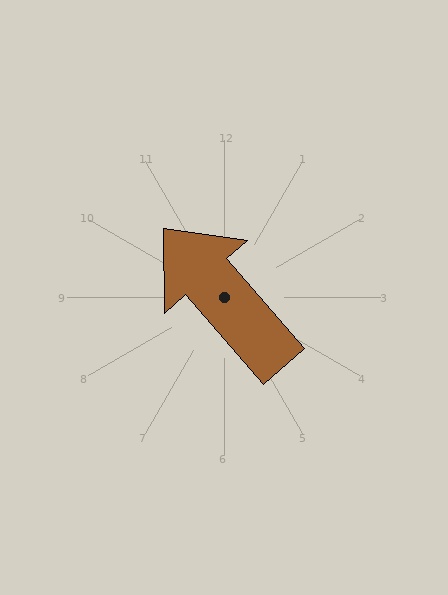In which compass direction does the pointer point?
Northwest.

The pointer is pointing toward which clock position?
Roughly 11 o'clock.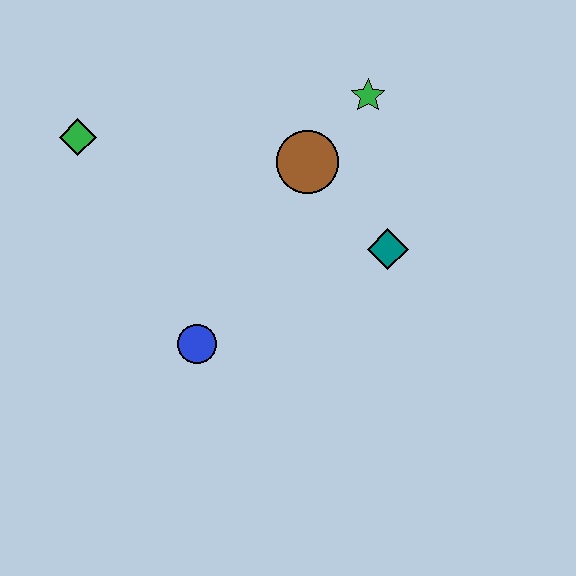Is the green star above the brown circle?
Yes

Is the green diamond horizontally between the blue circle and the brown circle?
No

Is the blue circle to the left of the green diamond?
No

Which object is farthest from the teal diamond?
The green diamond is farthest from the teal diamond.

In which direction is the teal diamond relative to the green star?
The teal diamond is below the green star.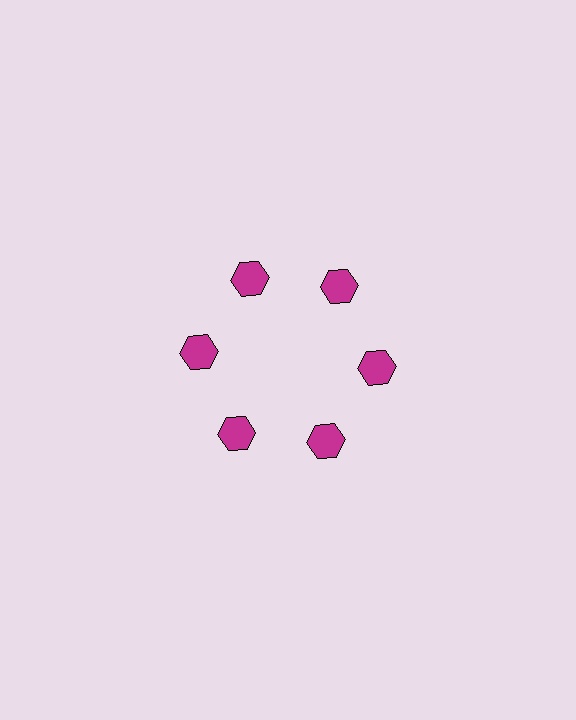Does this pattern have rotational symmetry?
Yes, this pattern has 6-fold rotational symmetry. It looks the same after rotating 60 degrees around the center.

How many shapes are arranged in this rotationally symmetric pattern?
There are 6 shapes, arranged in 6 groups of 1.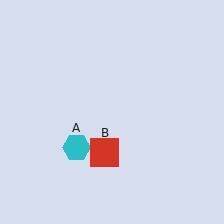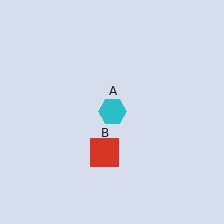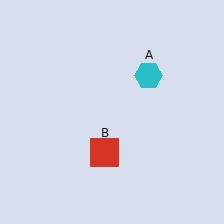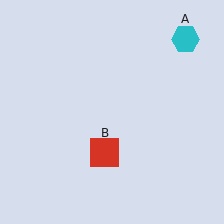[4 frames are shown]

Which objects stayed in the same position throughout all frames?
Red square (object B) remained stationary.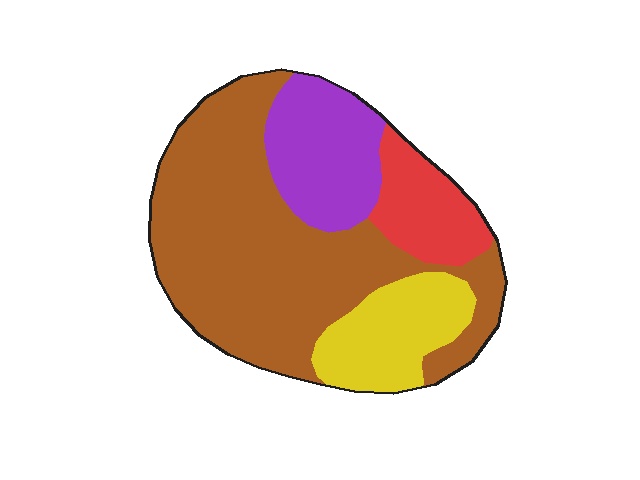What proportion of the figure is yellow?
Yellow covers 15% of the figure.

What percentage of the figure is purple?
Purple covers about 15% of the figure.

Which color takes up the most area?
Brown, at roughly 55%.